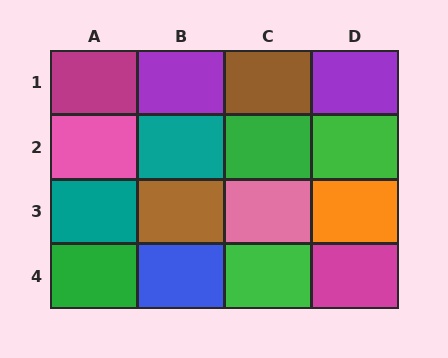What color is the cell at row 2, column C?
Green.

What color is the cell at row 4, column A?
Green.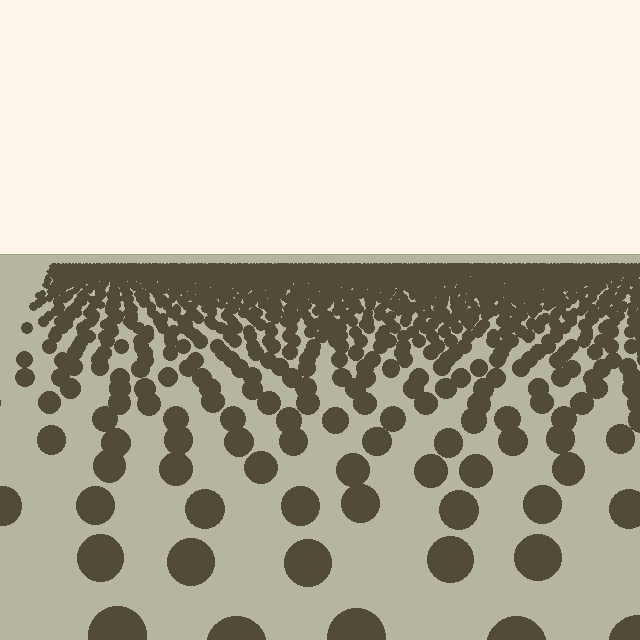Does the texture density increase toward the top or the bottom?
Density increases toward the top.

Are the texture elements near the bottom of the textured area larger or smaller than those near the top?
Larger. Near the bottom, elements are closer to the viewer and appear at a bigger on-screen size.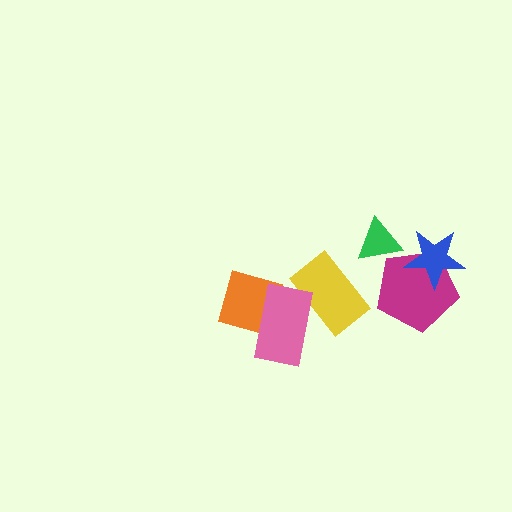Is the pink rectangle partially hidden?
No, no other shape covers it.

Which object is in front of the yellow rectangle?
The pink rectangle is in front of the yellow rectangle.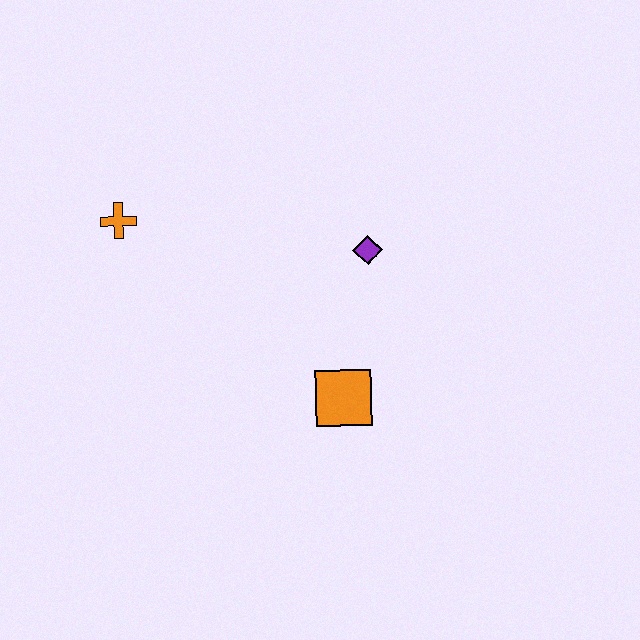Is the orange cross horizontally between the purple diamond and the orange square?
No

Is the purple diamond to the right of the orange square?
Yes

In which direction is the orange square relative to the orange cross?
The orange square is to the right of the orange cross.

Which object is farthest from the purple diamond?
The orange cross is farthest from the purple diamond.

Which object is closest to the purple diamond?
The orange square is closest to the purple diamond.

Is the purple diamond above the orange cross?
No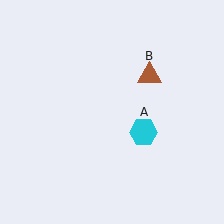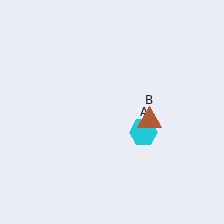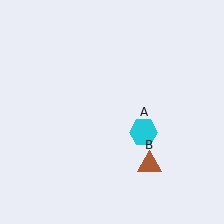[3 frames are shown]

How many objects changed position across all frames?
1 object changed position: brown triangle (object B).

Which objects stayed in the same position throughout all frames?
Cyan hexagon (object A) remained stationary.